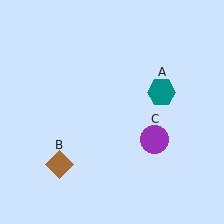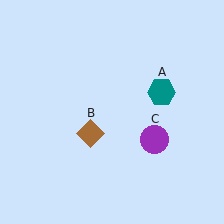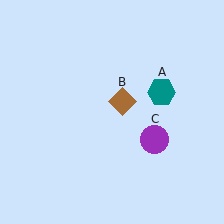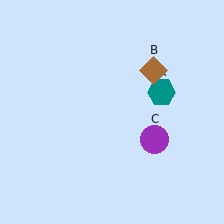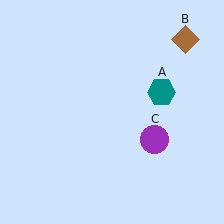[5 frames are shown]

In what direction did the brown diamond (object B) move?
The brown diamond (object B) moved up and to the right.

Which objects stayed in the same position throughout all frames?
Teal hexagon (object A) and purple circle (object C) remained stationary.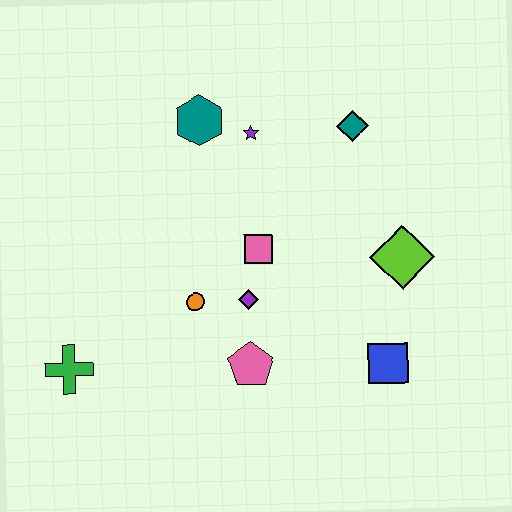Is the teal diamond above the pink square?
Yes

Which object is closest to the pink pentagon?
The purple diamond is closest to the pink pentagon.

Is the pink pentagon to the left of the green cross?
No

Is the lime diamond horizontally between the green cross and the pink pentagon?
No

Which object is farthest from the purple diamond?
The teal diamond is farthest from the purple diamond.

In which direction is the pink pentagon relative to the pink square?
The pink pentagon is below the pink square.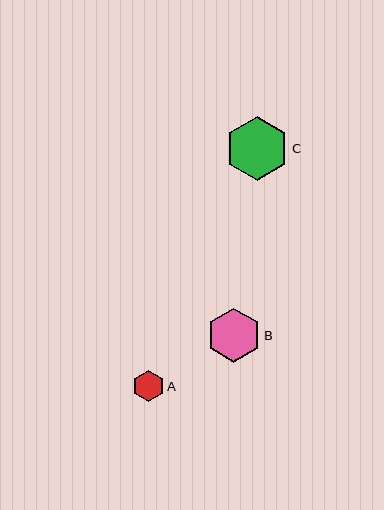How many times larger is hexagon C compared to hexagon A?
Hexagon C is approximately 2.0 times the size of hexagon A.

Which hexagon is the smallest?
Hexagon A is the smallest with a size of approximately 32 pixels.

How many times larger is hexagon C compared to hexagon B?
Hexagon C is approximately 1.2 times the size of hexagon B.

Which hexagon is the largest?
Hexagon C is the largest with a size of approximately 64 pixels.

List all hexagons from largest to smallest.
From largest to smallest: C, B, A.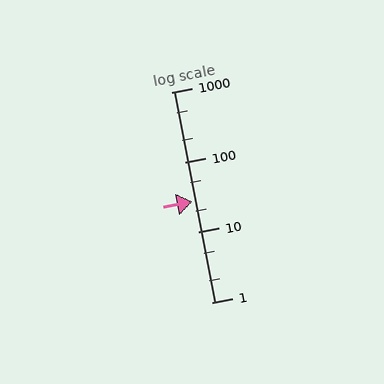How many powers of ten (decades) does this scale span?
The scale spans 3 decades, from 1 to 1000.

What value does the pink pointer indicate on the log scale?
The pointer indicates approximately 27.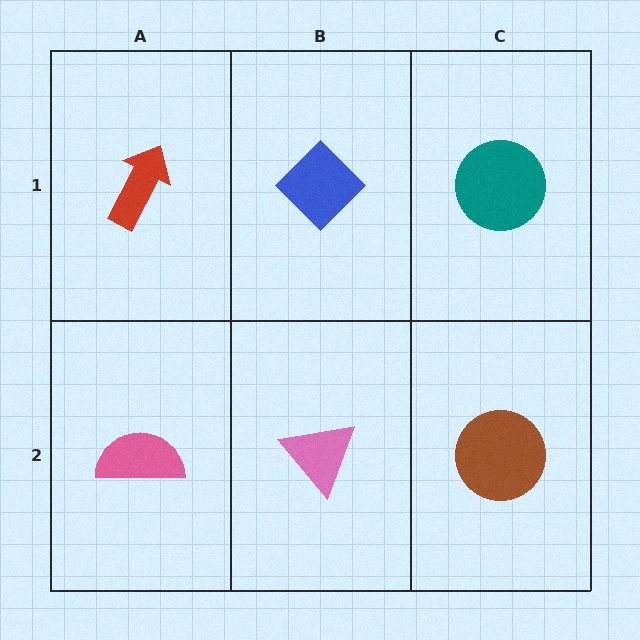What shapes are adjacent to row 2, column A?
A red arrow (row 1, column A), a pink triangle (row 2, column B).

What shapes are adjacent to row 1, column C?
A brown circle (row 2, column C), a blue diamond (row 1, column B).